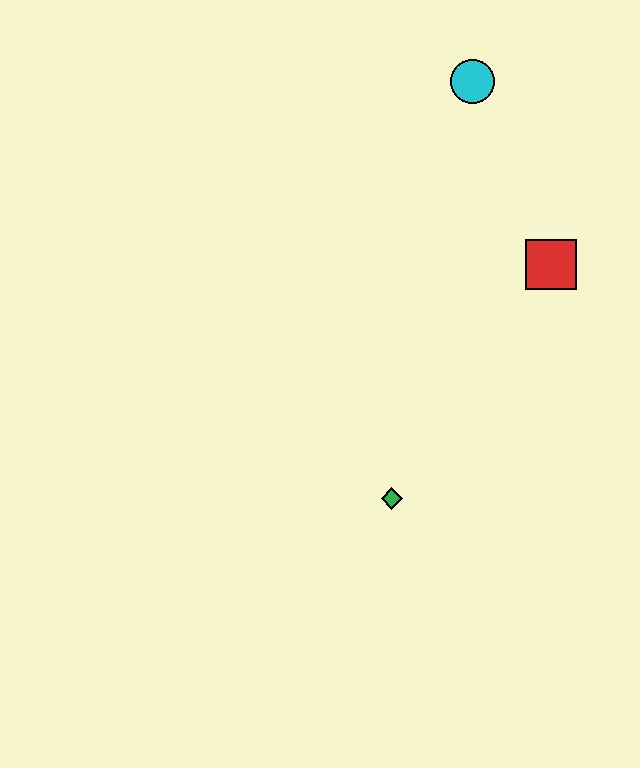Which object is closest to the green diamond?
The red square is closest to the green diamond.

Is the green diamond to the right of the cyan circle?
No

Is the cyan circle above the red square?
Yes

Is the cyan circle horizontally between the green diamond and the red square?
Yes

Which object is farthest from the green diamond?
The cyan circle is farthest from the green diamond.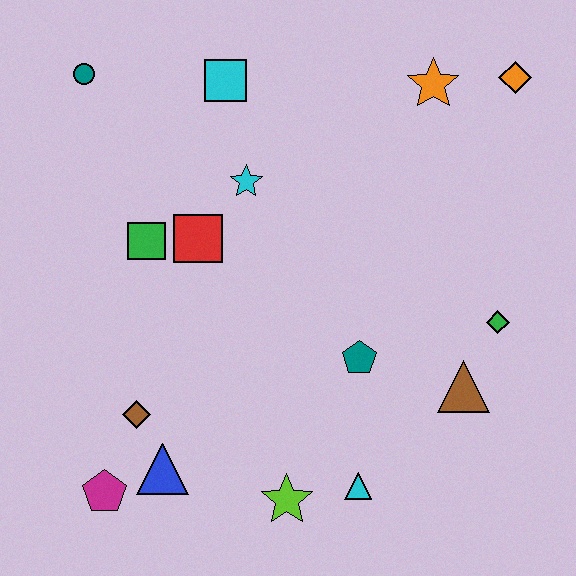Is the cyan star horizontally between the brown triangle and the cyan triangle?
No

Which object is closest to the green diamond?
The brown triangle is closest to the green diamond.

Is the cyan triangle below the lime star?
No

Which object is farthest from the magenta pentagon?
The orange diamond is farthest from the magenta pentagon.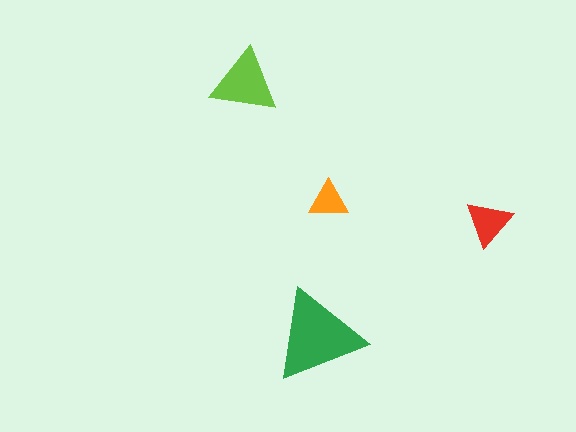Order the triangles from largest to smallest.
the green one, the lime one, the red one, the orange one.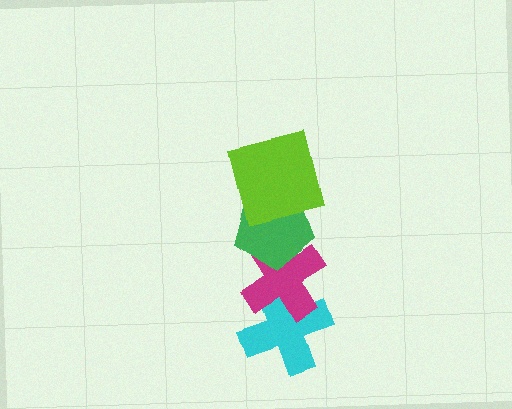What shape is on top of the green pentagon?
The lime square is on top of the green pentagon.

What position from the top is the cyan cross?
The cyan cross is 4th from the top.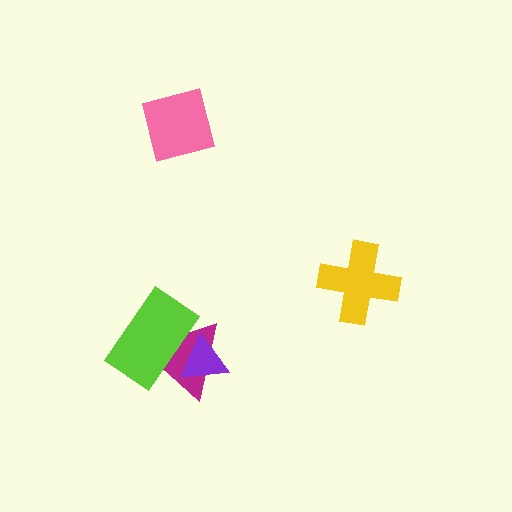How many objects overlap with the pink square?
0 objects overlap with the pink square.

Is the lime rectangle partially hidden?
Yes, it is partially covered by another shape.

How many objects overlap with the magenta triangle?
2 objects overlap with the magenta triangle.